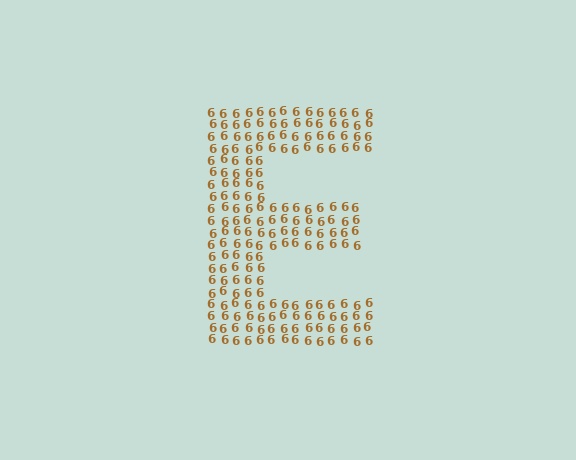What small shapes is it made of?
It is made of small digit 6's.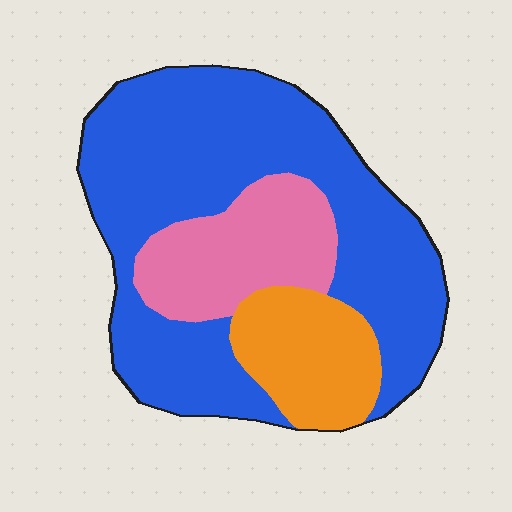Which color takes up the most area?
Blue, at roughly 65%.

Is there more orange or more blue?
Blue.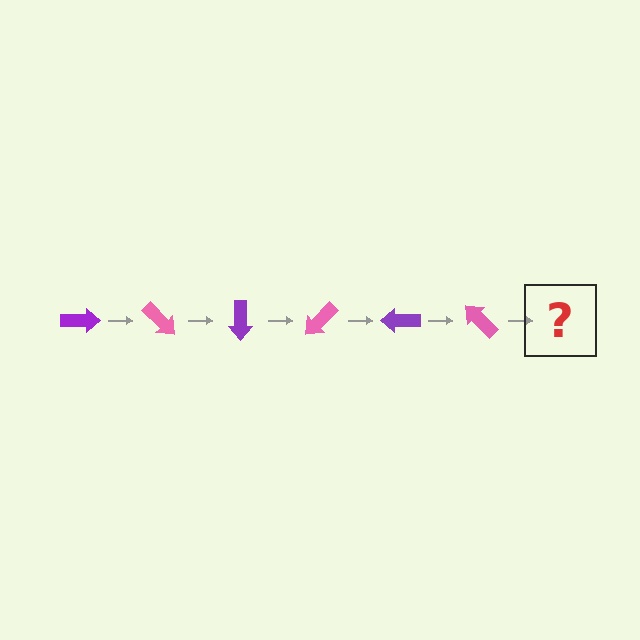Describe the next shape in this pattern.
It should be a purple arrow, rotated 270 degrees from the start.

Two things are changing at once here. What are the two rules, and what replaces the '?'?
The two rules are that it rotates 45 degrees each step and the color cycles through purple and pink. The '?' should be a purple arrow, rotated 270 degrees from the start.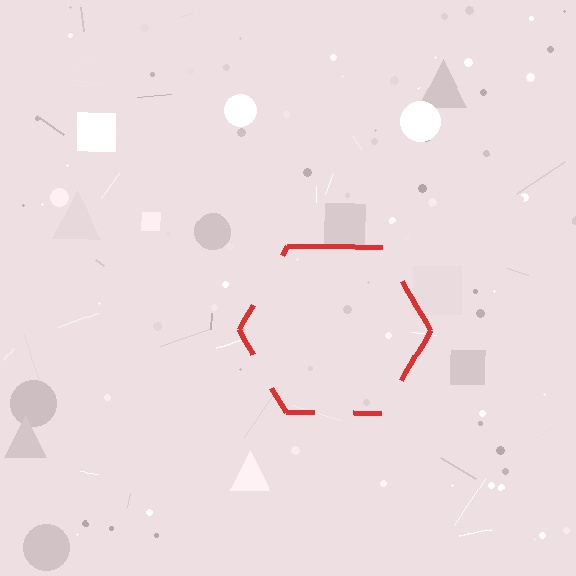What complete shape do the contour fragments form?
The contour fragments form a hexagon.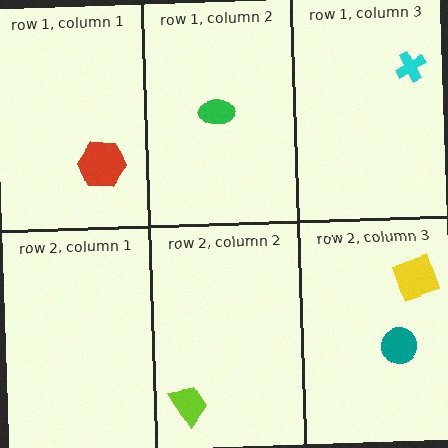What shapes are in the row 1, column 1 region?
The red hexagon.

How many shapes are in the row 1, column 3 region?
1.